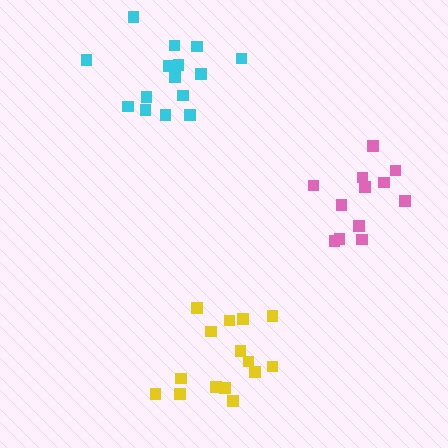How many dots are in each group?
Group 1: 15 dots, Group 2: 12 dots, Group 3: 15 dots (42 total).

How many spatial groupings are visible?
There are 3 spatial groupings.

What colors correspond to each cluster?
The clusters are colored: cyan, pink, yellow.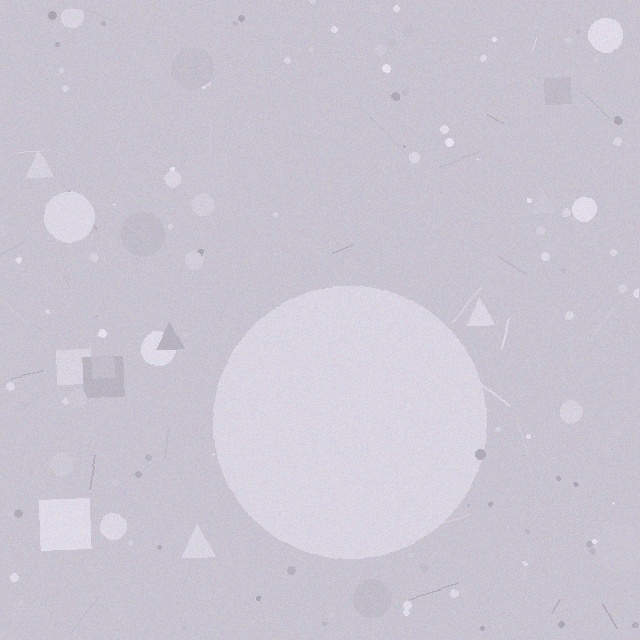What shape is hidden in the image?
A circle is hidden in the image.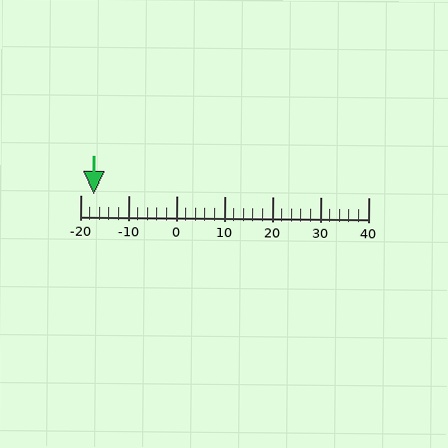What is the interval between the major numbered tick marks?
The major tick marks are spaced 10 units apart.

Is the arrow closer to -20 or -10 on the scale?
The arrow is closer to -20.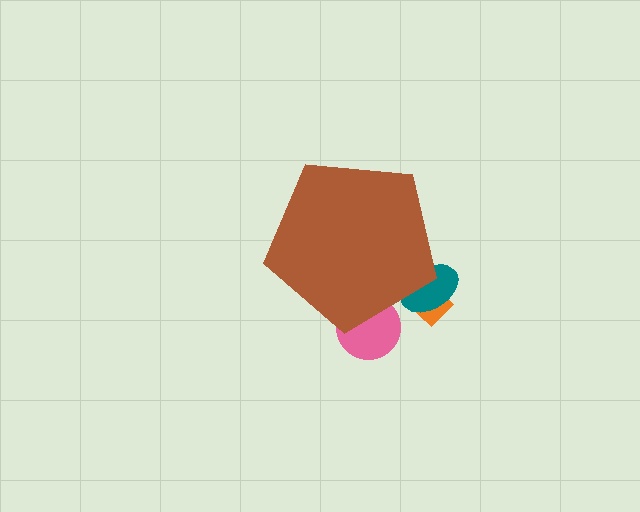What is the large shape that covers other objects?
A brown pentagon.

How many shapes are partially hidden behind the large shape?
3 shapes are partially hidden.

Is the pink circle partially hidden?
Yes, the pink circle is partially hidden behind the brown pentagon.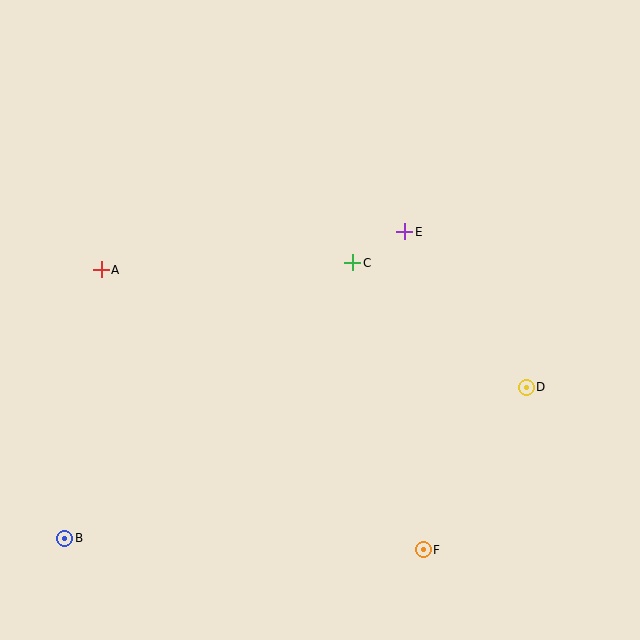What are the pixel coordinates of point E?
Point E is at (405, 232).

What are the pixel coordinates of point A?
Point A is at (101, 270).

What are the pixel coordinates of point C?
Point C is at (353, 263).